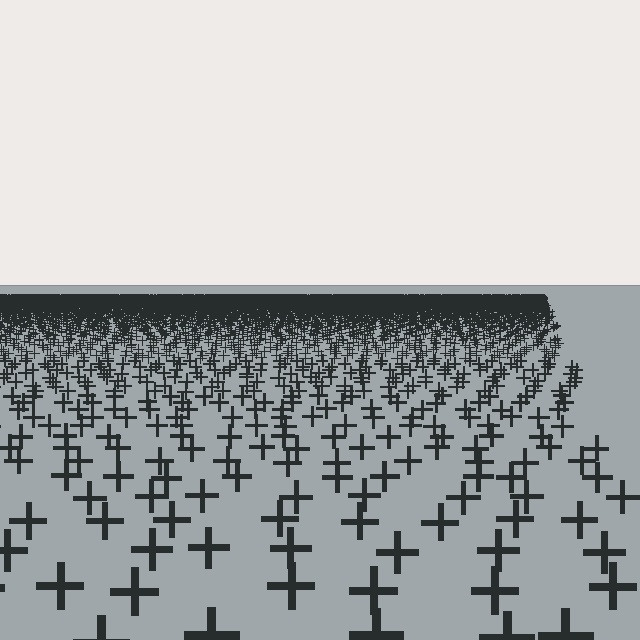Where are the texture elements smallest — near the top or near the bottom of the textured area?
Near the top.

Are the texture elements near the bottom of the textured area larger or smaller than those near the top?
Larger. Near the bottom, elements are closer to the viewer and appear at a bigger on-screen size.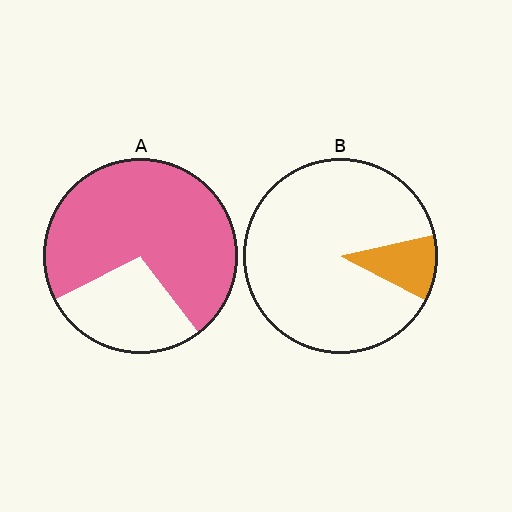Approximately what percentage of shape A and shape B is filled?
A is approximately 70% and B is approximately 10%.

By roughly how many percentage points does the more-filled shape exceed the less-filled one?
By roughly 60 percentage points (A over B).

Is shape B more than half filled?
No.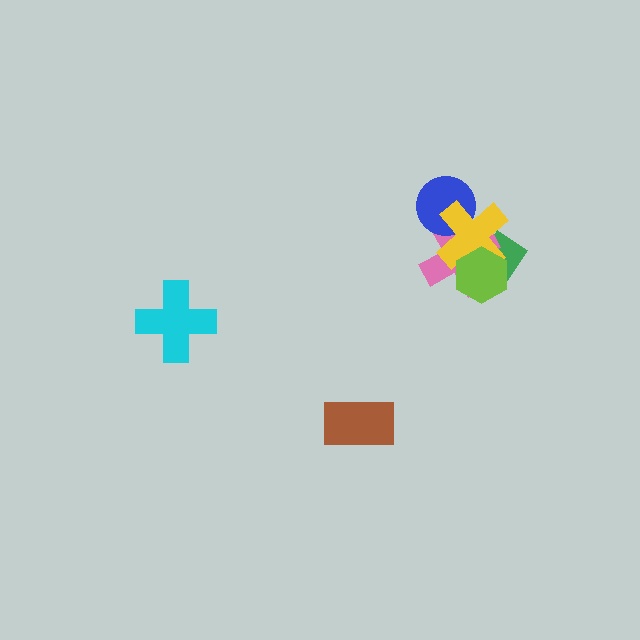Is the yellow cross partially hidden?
Yes, it is partially covered by another shape.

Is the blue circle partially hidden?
Yes, it is partially covered by another shape.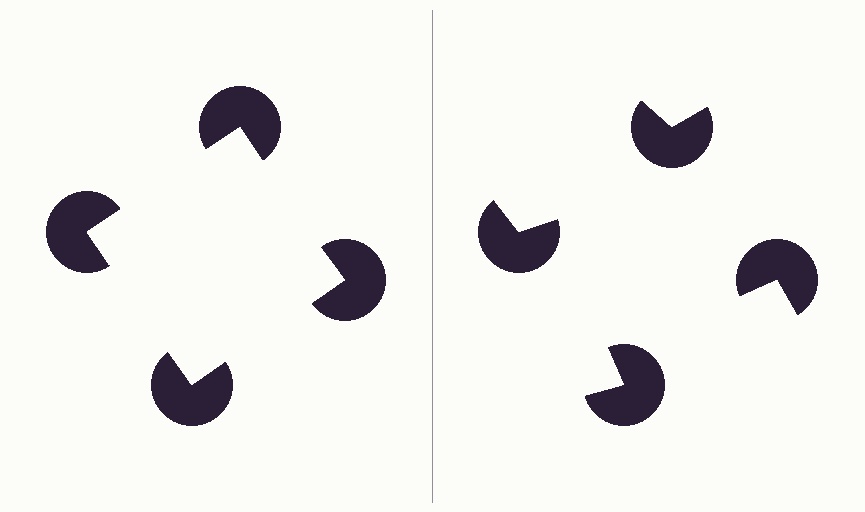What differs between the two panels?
The pac-man discs are positioned identically on both sides; only the wedge orientations differ. On the left they align to a square; on the right they are misaligned.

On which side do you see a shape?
An illusory square appears on the left side. On the right side the wedge cuts are rotated, so no coherent shape forms.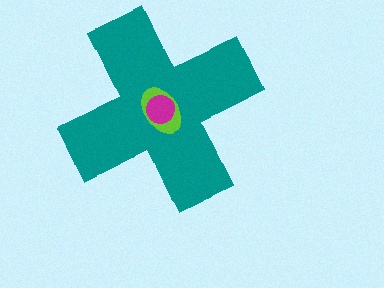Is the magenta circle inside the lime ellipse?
Yes.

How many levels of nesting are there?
3.